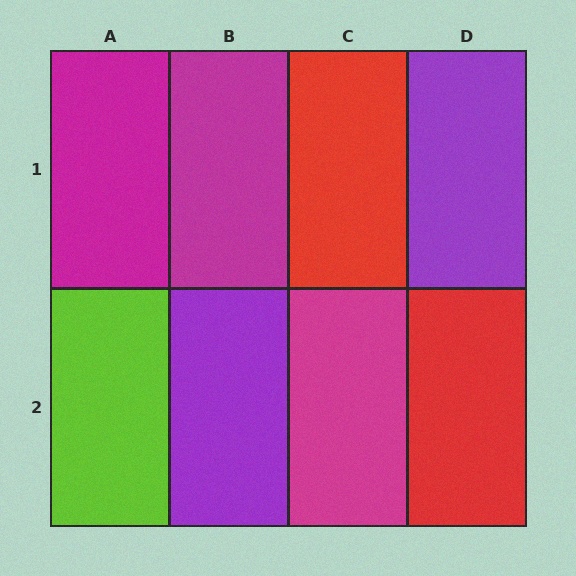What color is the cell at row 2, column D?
Red.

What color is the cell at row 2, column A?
Lime.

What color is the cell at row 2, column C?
Magenta.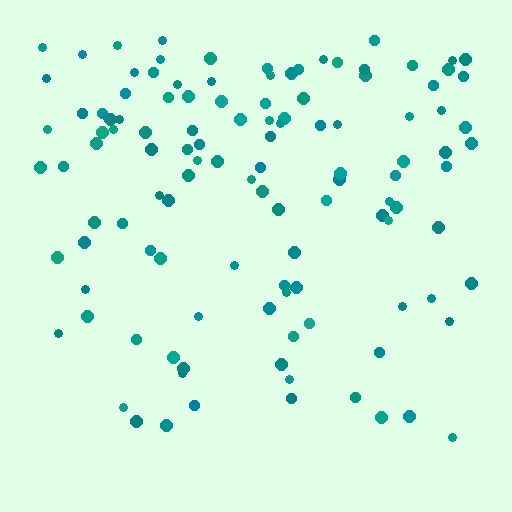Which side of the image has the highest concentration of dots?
The top.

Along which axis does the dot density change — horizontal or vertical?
Vertical.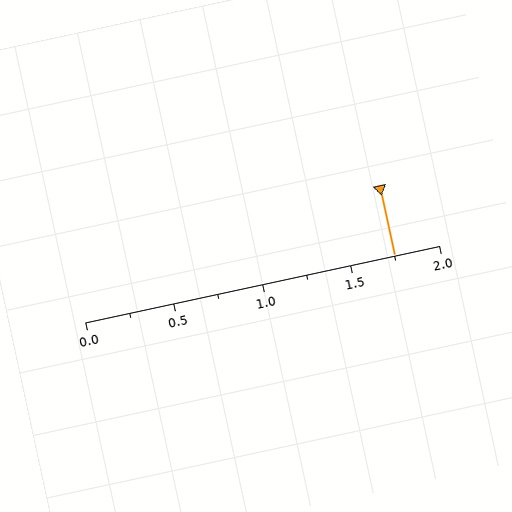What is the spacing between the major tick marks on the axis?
The major ticks are spaced 0.5 apart.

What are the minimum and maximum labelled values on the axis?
The axis runs from 0.0 to 2.0.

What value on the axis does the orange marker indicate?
The marker indicates approximately 1.75.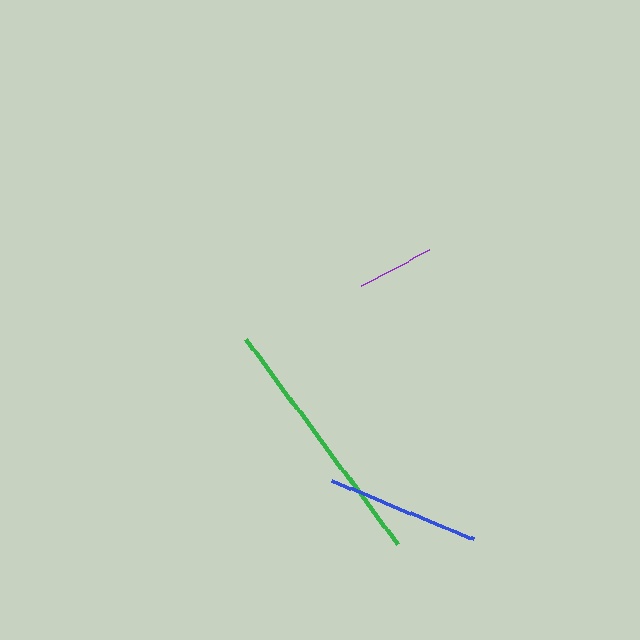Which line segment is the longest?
The green line is the longest at approximately 254 pixels.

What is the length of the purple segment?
The purple segment is approximately 77 pixels long.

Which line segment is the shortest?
The purple line is the shortest at approximately 77 pixels.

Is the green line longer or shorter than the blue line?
The green line is longer than the blue line.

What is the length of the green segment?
The green segment is approximately 254 pixels long.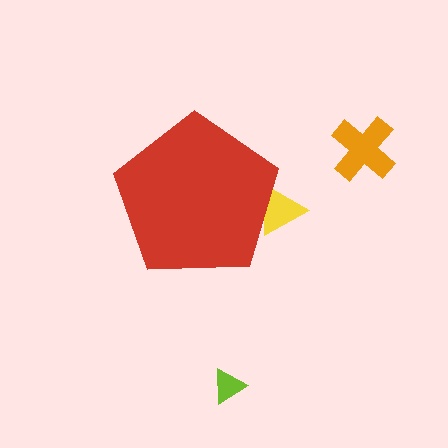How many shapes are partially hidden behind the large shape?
1 shape is partially hidden.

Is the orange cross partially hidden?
No, the orange cross is fully visible.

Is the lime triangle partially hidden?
No, the lime triangle is fully visible.